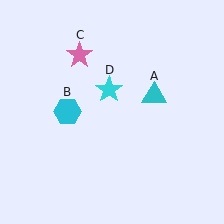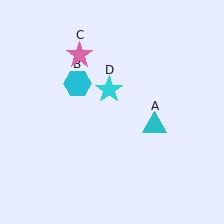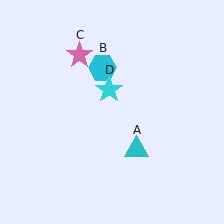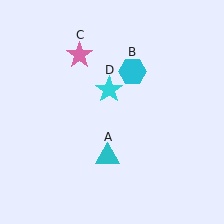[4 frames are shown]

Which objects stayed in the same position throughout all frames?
Pink star (object C) and cyan star (object D) remained stationary.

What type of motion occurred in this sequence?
The cyan triangle (object A), cyan hexagon (object B) rotated clockwise around the center of the scene.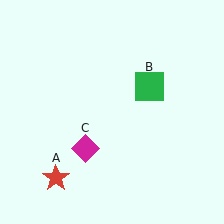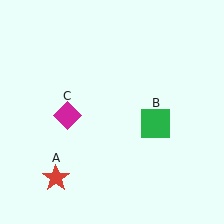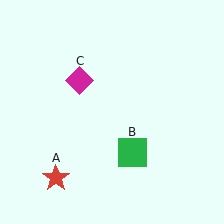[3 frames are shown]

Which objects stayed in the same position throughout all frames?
Red star (object A) remained stationary.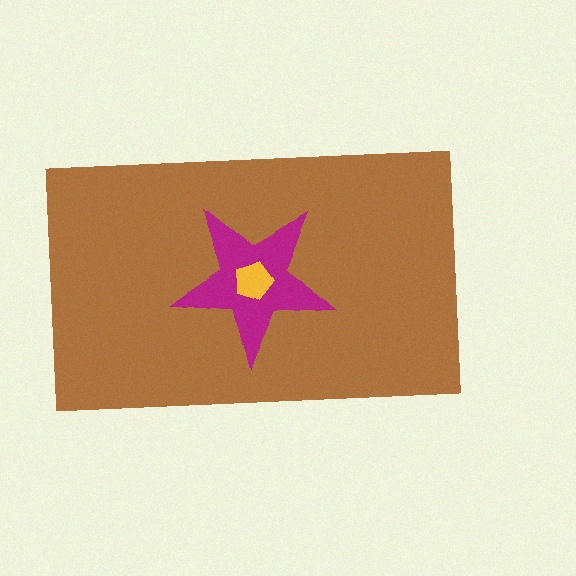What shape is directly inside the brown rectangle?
The magenta star.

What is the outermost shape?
The brown rectangle.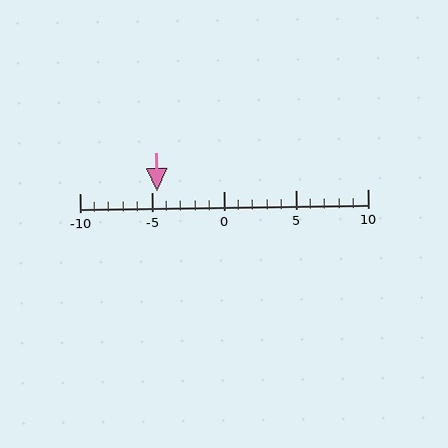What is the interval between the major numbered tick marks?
The major tick marks are spaced 5 units apart.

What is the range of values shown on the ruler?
The ruler shows values from -10 to 10.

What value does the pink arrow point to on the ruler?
The pink arrow points to approximately -5.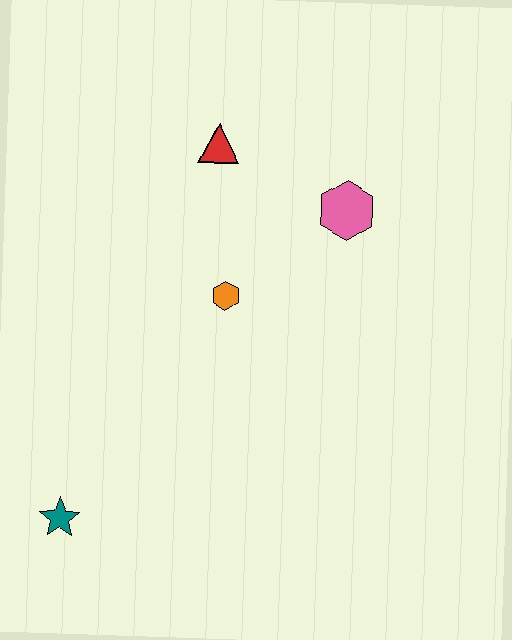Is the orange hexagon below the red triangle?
Yes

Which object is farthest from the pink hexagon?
The teal star is farthest from the pink hexagon.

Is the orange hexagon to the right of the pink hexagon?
No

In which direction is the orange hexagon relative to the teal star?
The orange hexagon is above the teal star.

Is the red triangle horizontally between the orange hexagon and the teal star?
Yes